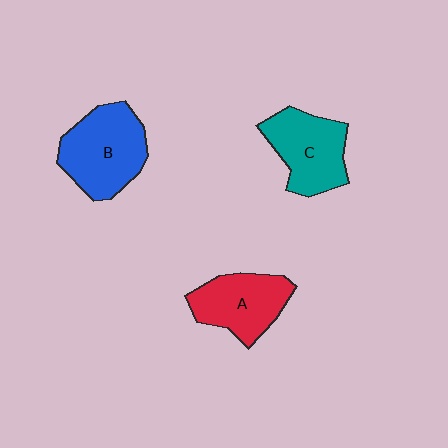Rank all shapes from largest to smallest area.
From largest to smallest: B (blue), C (teal), A (red).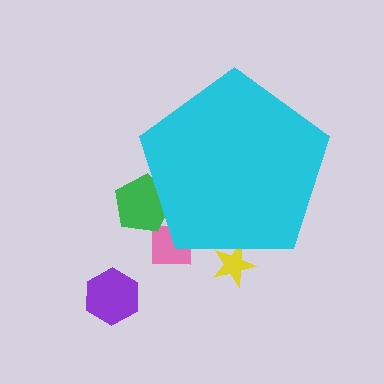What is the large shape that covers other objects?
A cyan pentagon.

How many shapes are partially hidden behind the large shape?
3 shapes are partially hidden.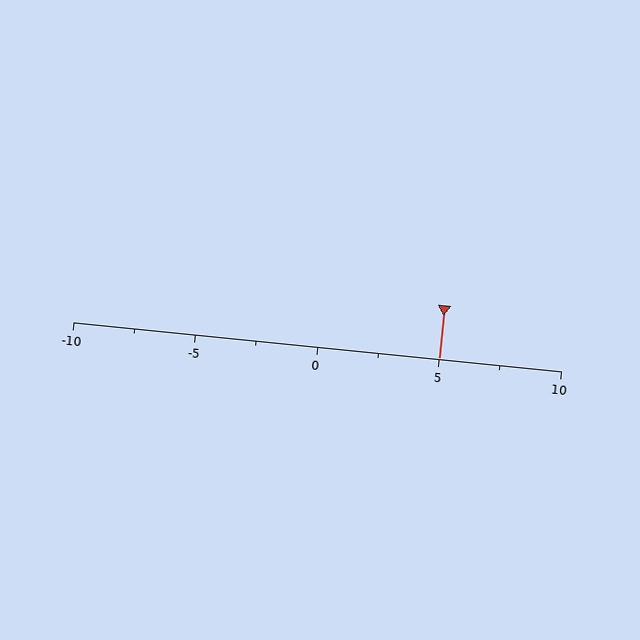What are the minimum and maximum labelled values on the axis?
The axis runs from -10 to 10.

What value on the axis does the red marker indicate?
The marker indicates approximately 5.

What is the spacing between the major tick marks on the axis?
The major ticks are spaced 5 apart.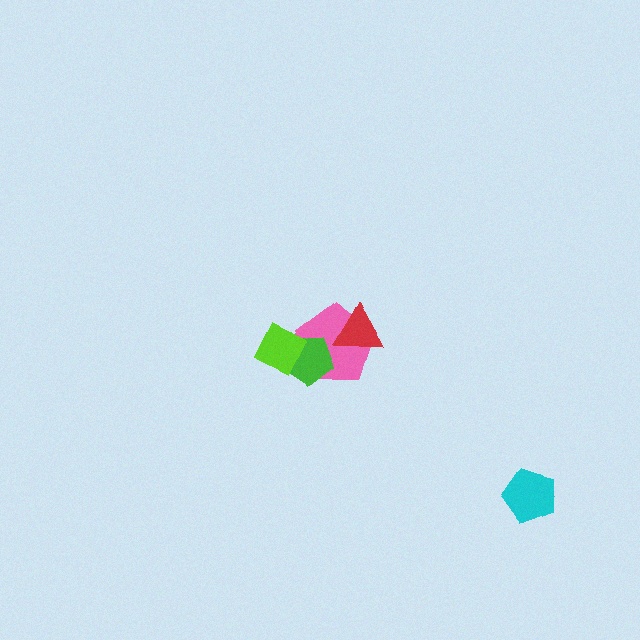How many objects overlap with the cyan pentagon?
0 objects overlap with the cyan pentagon.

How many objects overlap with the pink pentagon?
3 objects overlap with the pink pentagon.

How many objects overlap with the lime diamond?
2 objects overlap with the lime diamond.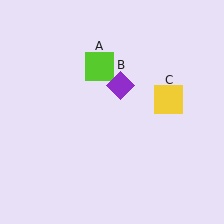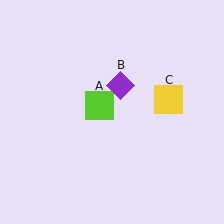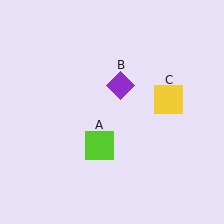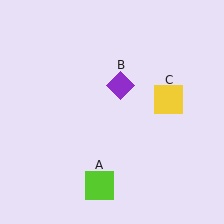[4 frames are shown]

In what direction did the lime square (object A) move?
The lime square (object A) moved down.